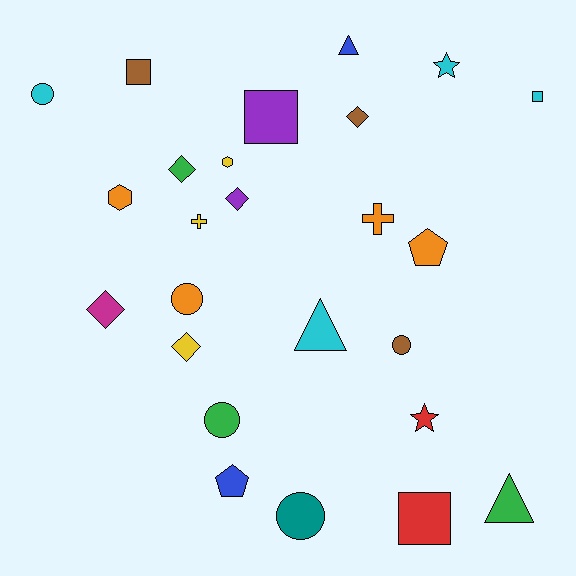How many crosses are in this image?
There are 2 crosses.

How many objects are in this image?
There are 25 objects.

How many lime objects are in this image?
There are no lime objects.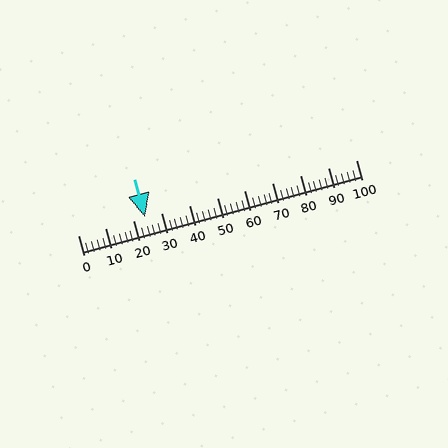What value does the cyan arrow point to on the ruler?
The cyan arrow points to approximately 24.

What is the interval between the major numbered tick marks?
The major tick marks are spaced 10 units apart.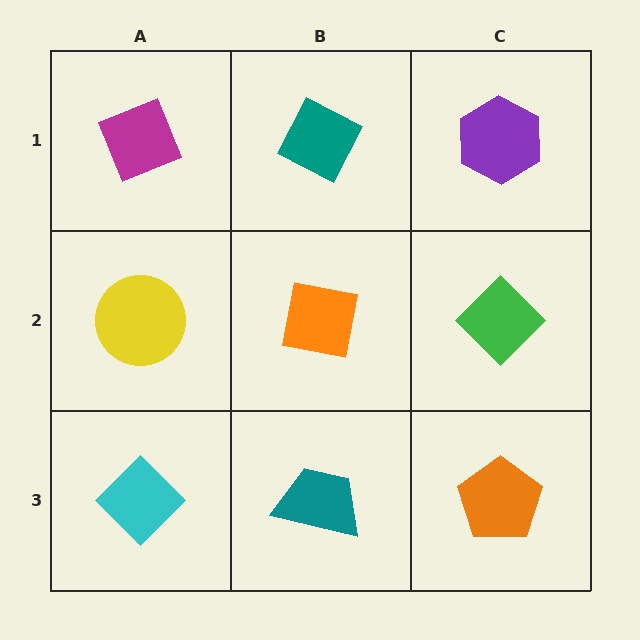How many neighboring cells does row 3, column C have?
2.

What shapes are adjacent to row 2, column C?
A purple hexagon (row 1, column C), an orange pentagon (row 3, column C), an orange square (row 2, column B).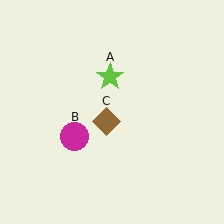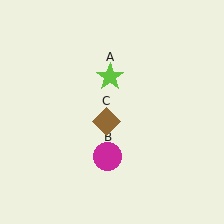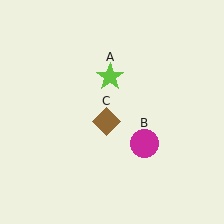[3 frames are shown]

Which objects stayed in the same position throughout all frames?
Lime star (object A) and brown diamond (object C) remained stationary.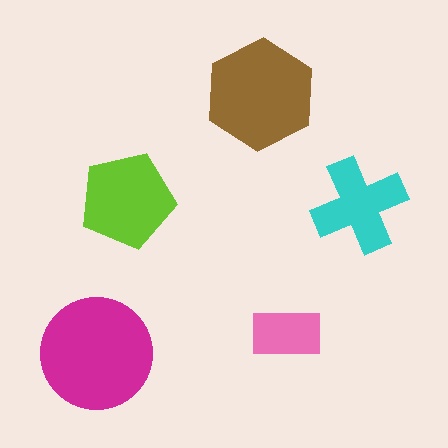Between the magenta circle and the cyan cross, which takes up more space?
The magenta circle.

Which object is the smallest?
The pink rectangle.